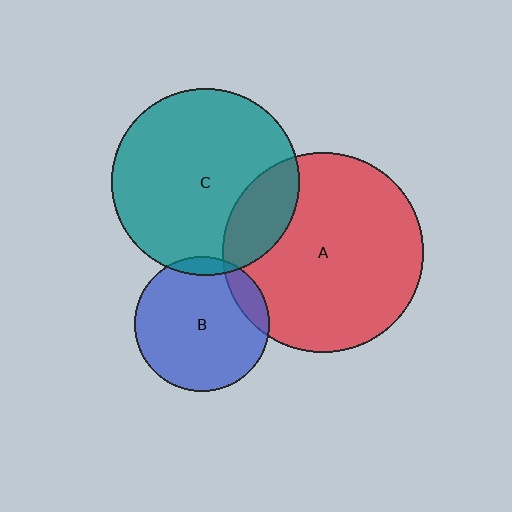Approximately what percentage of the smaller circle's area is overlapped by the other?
Approximately 20%.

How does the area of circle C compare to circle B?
Approximately 1.9 times.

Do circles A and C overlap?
Yes.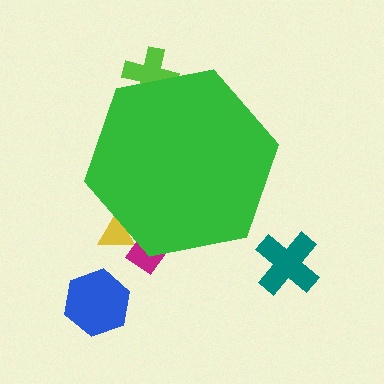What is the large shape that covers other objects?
A green hexagon.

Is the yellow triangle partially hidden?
Yes, the yellow triangle is partially hidden behind the green hexagon.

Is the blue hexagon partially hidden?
No, the blue hexagon is fully visible.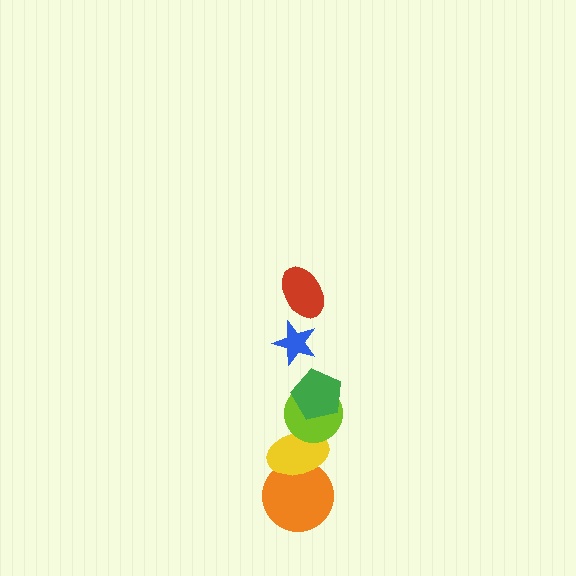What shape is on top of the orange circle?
The yellow ellipse is on top of the orange circle.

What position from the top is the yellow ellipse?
The yellow ellipse is 5th from the top.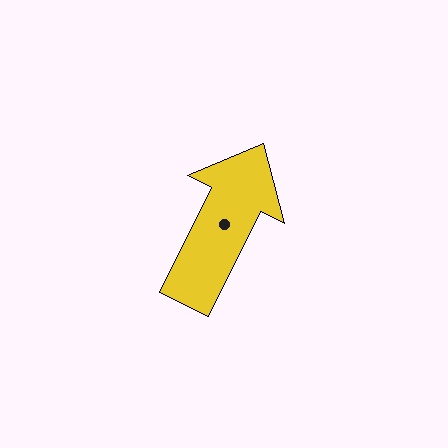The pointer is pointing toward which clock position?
Roughly 1 o'clock.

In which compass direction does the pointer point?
Northeast.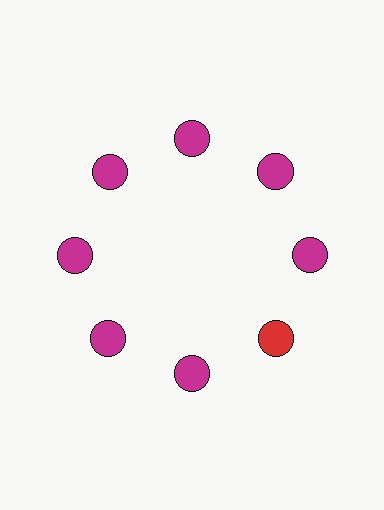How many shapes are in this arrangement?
There are 8 shapes arranged in a ring pattern.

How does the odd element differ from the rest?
It has a different color: red instead of magenta.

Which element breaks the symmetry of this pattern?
The red circle at roughly the 4 o'clock position breaks the symmetry. All other shapes are magenta circles.